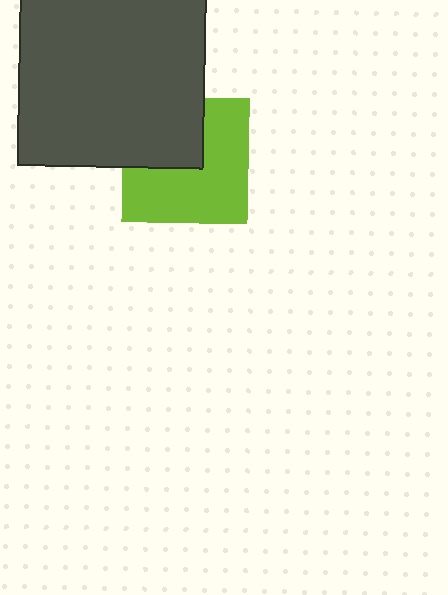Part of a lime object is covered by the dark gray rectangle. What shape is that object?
It is a square.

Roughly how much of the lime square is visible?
About half of it is visible (roughly 63%).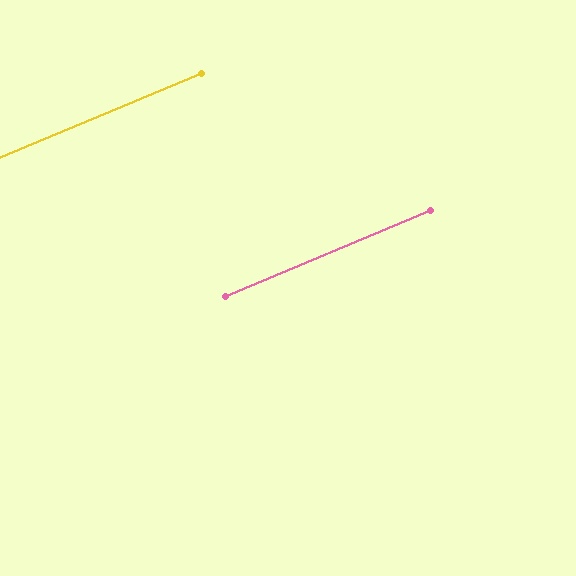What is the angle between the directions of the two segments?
Approximately 0 degrees.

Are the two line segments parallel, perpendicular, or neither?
Parallel — their directions differ by only 0.2°.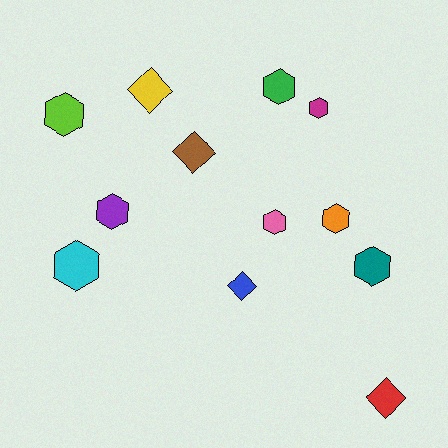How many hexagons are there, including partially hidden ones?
There are 8 hexagons.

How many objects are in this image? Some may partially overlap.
There are 12 objects.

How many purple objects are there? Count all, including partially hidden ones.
There is 1 purple object.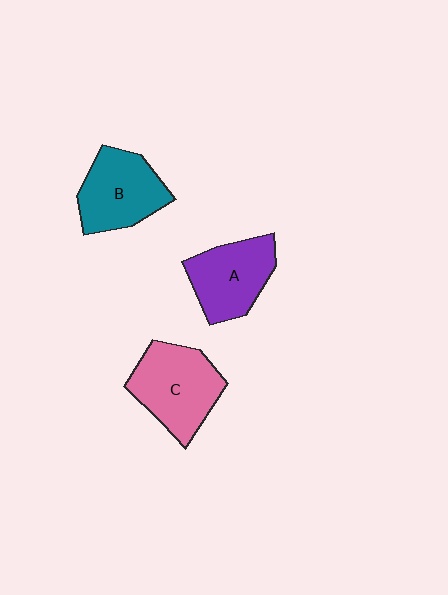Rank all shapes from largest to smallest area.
From largest to smallest: C (pink), B (teal), A (purple).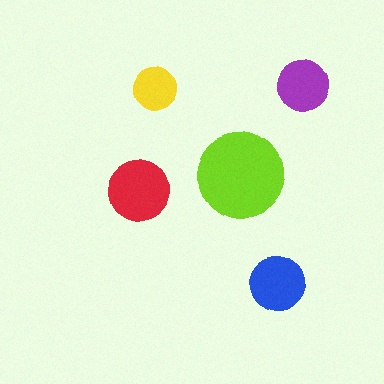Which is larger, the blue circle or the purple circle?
The blue one.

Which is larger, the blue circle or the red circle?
The red one.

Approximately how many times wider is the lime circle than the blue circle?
About 1.5 times wider.